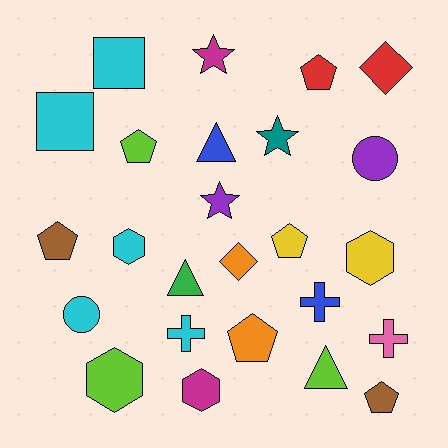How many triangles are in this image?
There are 3 triangles.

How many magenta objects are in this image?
There are 2 magenta objects.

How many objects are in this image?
There are 25 objects.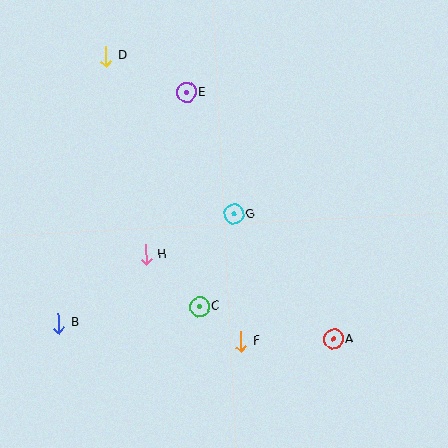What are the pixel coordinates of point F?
Point F is at (241, 341).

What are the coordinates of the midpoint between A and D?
The midpoint between A and D is at (220, 198).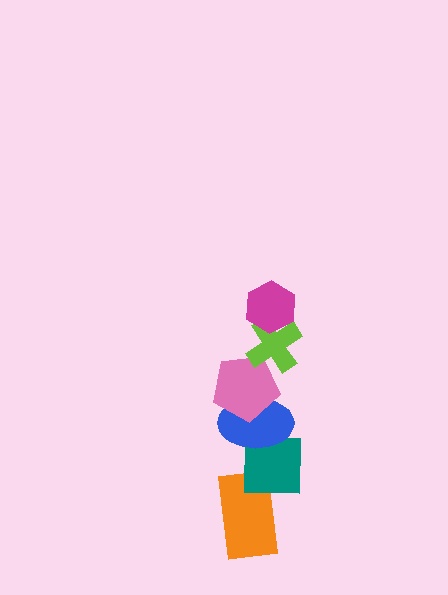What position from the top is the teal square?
The teal square is 5th from the top.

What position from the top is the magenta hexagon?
The magenta hexagon is 1st from the top.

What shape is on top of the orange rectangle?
The teal square is on top of the orange rectangle.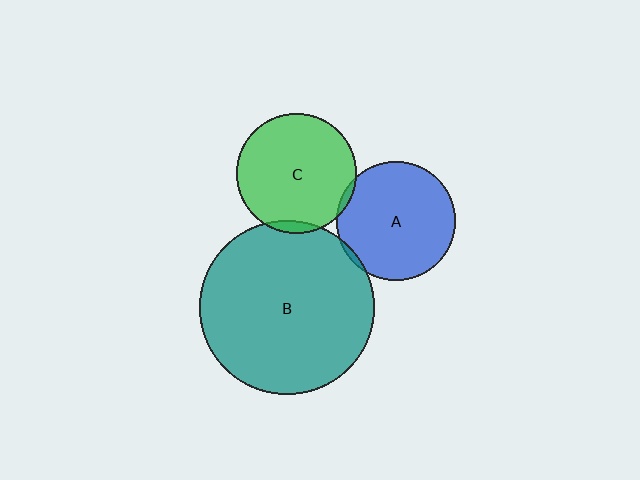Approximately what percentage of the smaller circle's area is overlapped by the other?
Approximately 5%.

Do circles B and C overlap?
Yes.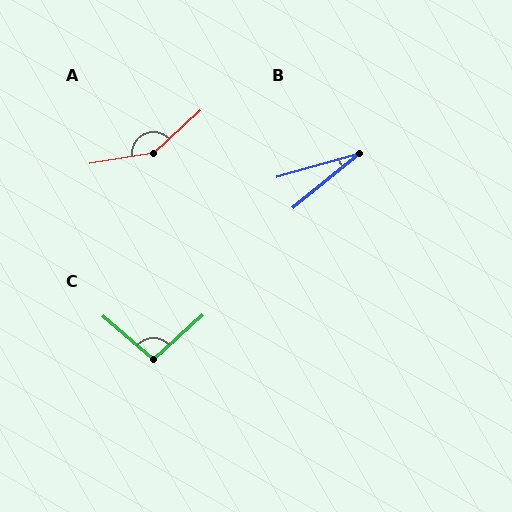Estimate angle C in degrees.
Approximately 97 degrees.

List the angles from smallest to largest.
B (23°), C (97°), A (147°).